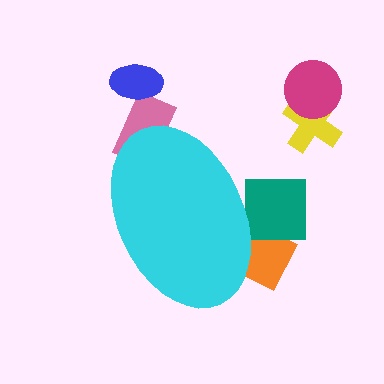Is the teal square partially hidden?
Yes, the teal square is partially hidden behind the cyan ellipse.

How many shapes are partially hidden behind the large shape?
3 shapes are partially hidden.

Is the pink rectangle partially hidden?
Yes, the pink rectangle is partially hidden behind the cyan ellipse.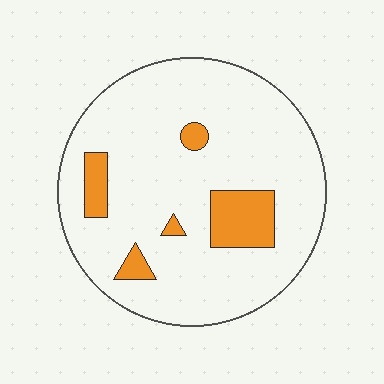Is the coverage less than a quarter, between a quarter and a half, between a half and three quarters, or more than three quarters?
Less than a quarter.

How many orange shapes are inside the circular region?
5.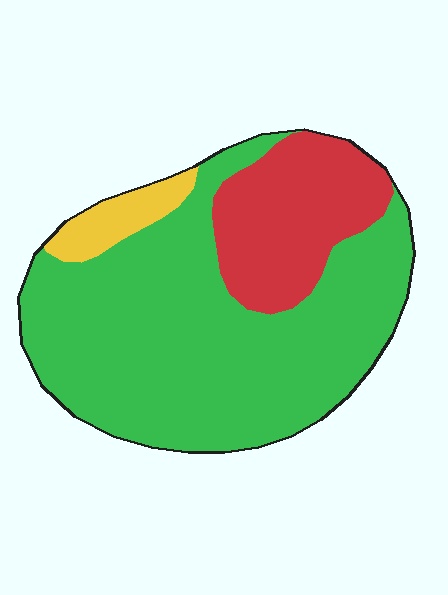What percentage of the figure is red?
Red covers about 25% of the figure.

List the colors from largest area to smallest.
From largest to smallest: green, red, yellow.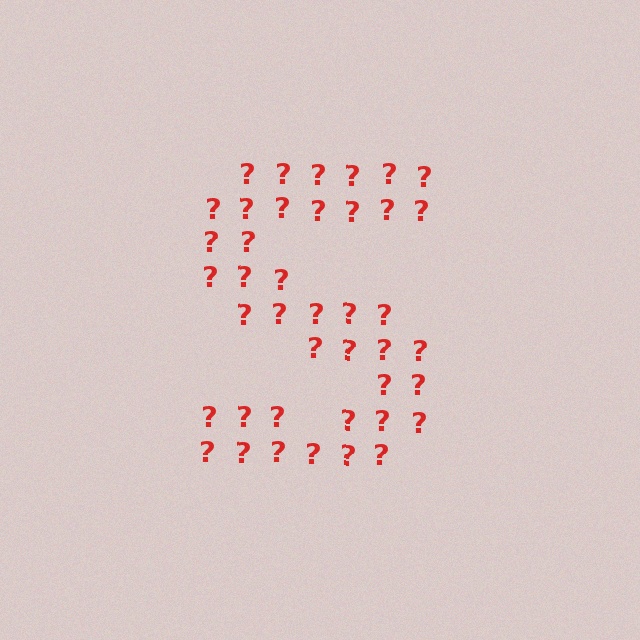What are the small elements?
The small elements are question marks.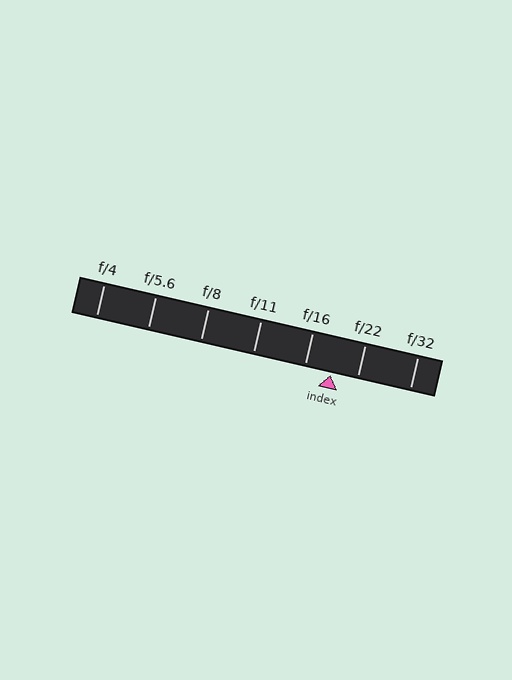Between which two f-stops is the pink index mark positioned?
The index mark is between f/16 and f/22.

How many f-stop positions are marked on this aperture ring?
There are 7 f-stop positions marked.